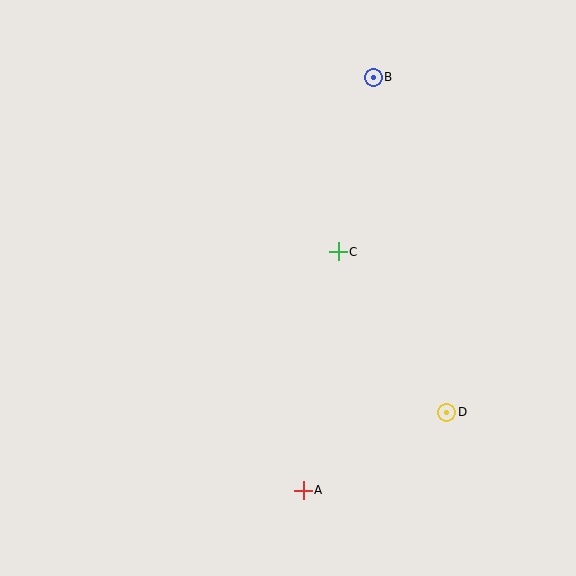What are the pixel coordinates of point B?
Point B is at (373, 77).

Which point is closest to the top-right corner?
Point B is closest to the top-right corner.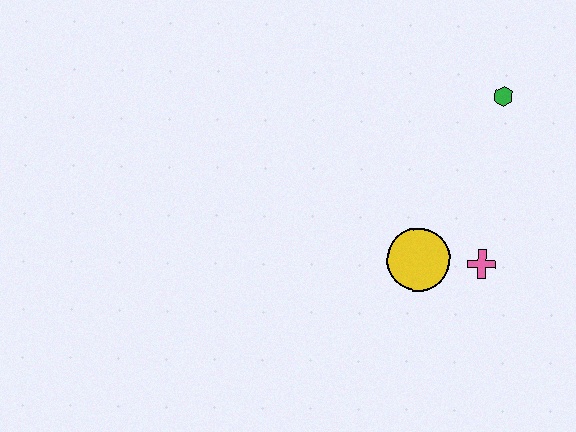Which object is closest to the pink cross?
The yellow circle is closest to the pink cross.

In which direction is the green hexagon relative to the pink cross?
The green hexagon is above the pink cross.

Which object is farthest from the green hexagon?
The yellow circle is farthest from the green hexagon.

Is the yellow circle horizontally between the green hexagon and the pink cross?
No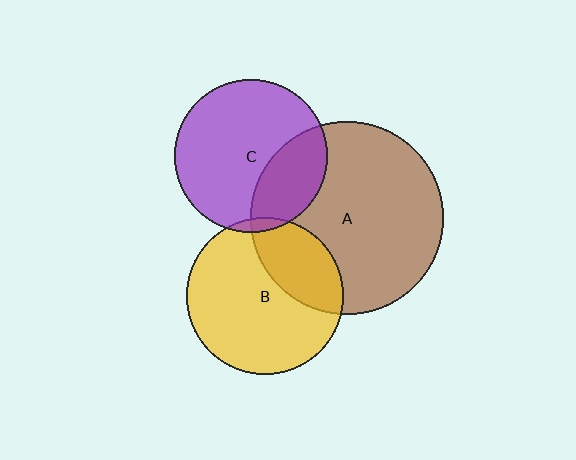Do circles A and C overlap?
Yes.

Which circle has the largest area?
Circle A (brown).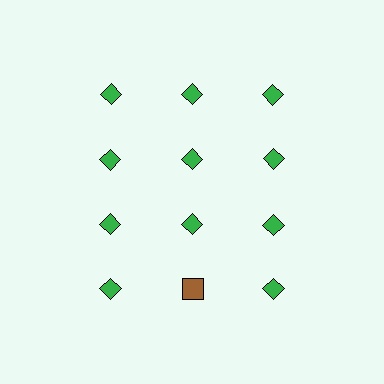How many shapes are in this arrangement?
There are 12 shapes arranged in a grid pattern.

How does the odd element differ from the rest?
It differs in both color (brown instead of green) and shape (square instead of diamond).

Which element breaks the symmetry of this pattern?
The brown square in the fourth row, second from left column breaks the symmetry. All other shapes are green diamonds.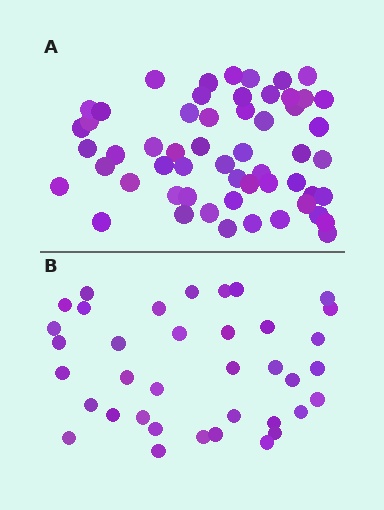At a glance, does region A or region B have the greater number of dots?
Region A (the top region) has more dots.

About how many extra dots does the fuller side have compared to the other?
Region A has approximately 20 more dots than region B.